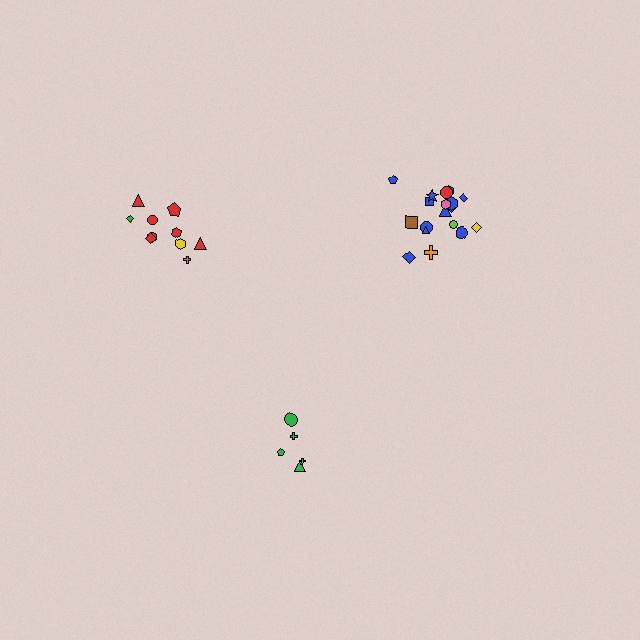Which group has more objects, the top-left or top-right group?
The top-right group.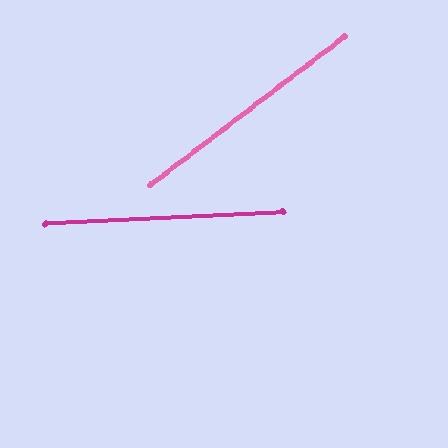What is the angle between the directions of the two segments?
Approximately 34 degrees.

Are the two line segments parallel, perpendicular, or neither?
Neither parallel nor perpendicular — they differ by about 34°.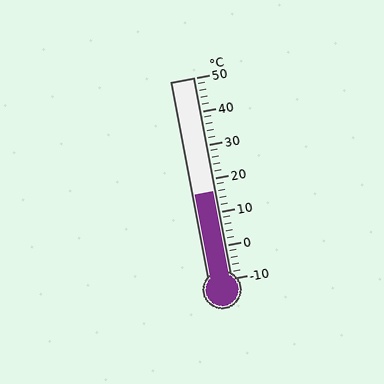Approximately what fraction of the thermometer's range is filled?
The thermometer is filled to approximately 45% of its range.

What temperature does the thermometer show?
The thermometer shows approximately 16°C.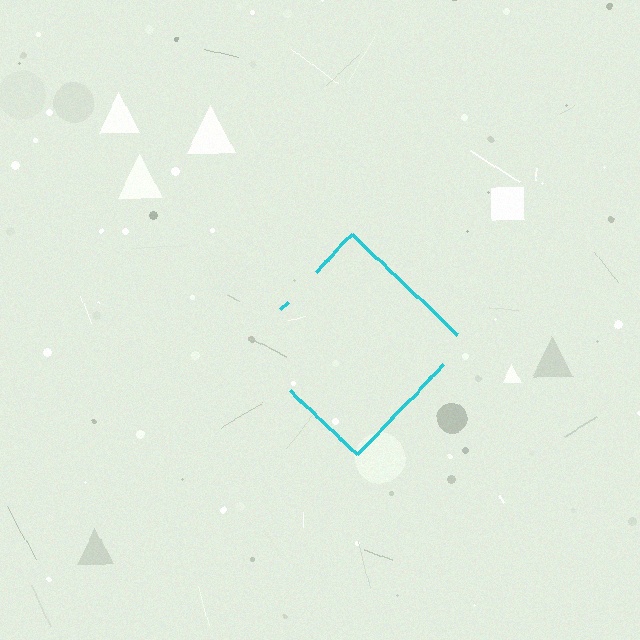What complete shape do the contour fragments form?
The contour fragments form a diamond.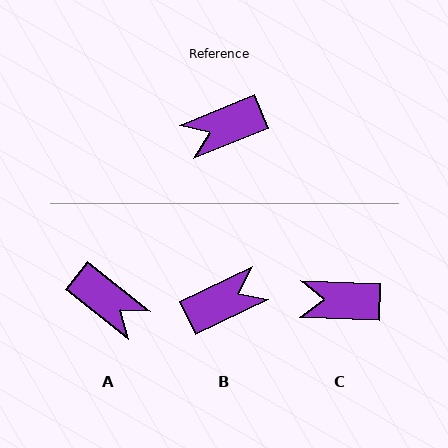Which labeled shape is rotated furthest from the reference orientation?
B, about 177 degrees away.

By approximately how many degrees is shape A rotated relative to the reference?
Approximately 119 degrees counter-clockwise.